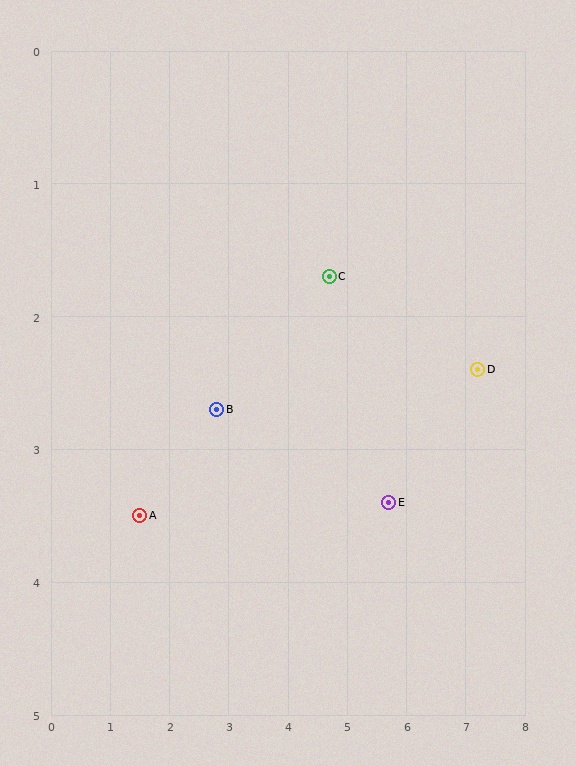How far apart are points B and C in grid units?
Points B and C are about 2.1 grid units apart.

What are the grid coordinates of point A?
Point A is at approximately (1.5, 3.5).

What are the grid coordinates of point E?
Point E is at approximately (5.7, 3.4).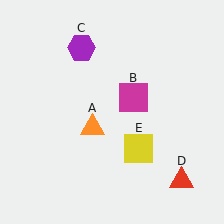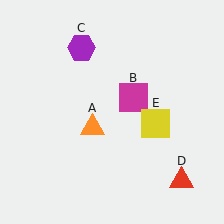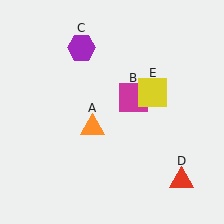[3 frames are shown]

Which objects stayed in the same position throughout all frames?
Orange triangle (object A) and magenta square (object B) and purple hexagon (object C) and red triangle (object D) remained stationary.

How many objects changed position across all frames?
1 object changed position: yellow square (object E).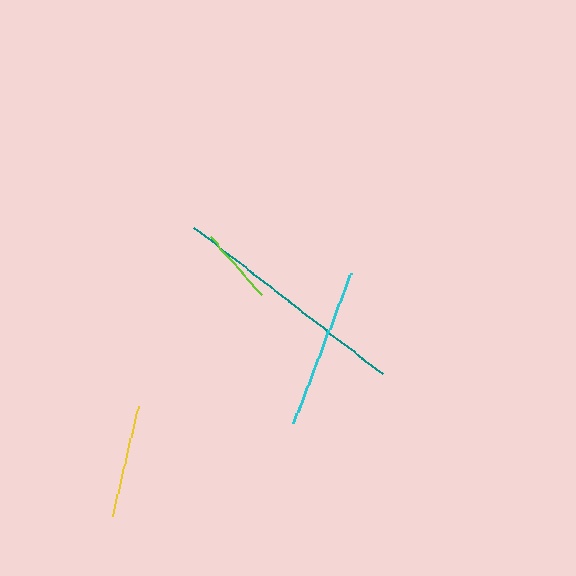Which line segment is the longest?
The teal line is the longest at approximately 238 pixels.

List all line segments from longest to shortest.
From longest to shortest: teal, cyan, yellow, lime.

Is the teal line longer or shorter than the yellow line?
The teal line is longer than the yellow line.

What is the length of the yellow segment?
The yellow segment is approximately 114 pixels long.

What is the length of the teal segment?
The teal segment is approximately 238 pixels long.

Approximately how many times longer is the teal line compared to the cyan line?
The teal line is approximately 1.5 times the length of the cyan line.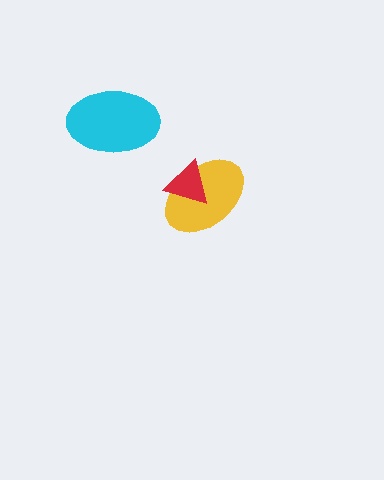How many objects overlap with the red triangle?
1 object overlaps with the red triangle.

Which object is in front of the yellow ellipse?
The red triangle is in front of the yellow ellipse.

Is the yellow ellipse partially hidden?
Yes, it is partially covered by another shape.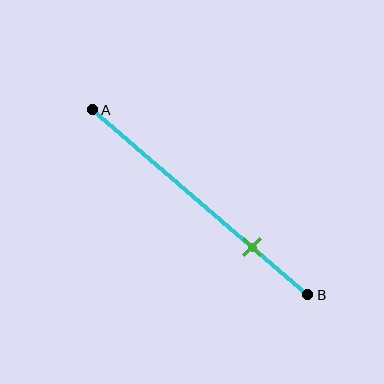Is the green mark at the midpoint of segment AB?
No, the mark is at about 75% from A, not at the 50% midpoint.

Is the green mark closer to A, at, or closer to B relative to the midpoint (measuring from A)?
The green mark is closer to point B than the midpoint of segment AB.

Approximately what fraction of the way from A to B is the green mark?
The green mark is approximately 75% of the way from A to B.